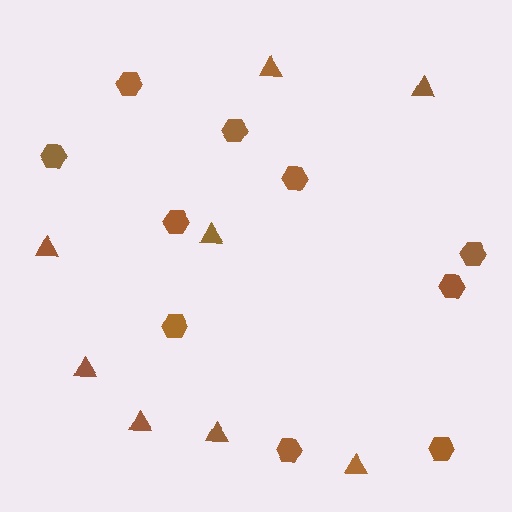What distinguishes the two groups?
There are 2 groups: one group of hexagons (10) and one group of triangles (8).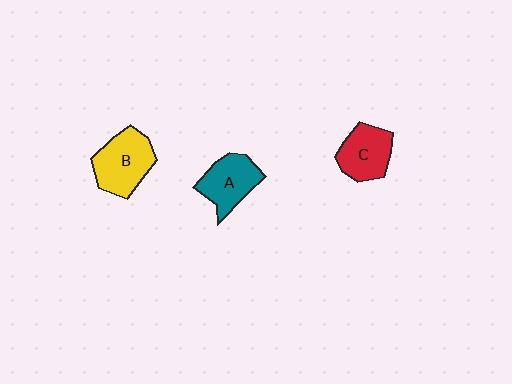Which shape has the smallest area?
Shape C (red).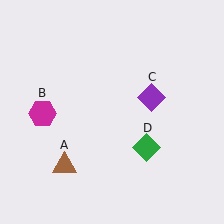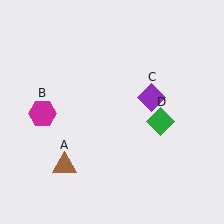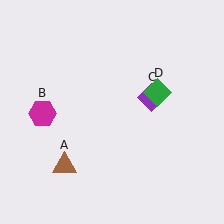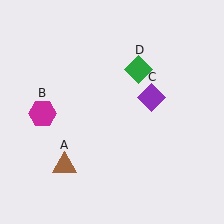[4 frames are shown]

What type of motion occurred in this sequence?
The green diamond (object D) rotated counterclockwise around the center of the scene.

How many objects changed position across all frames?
1 object changed position: green diamond (object D).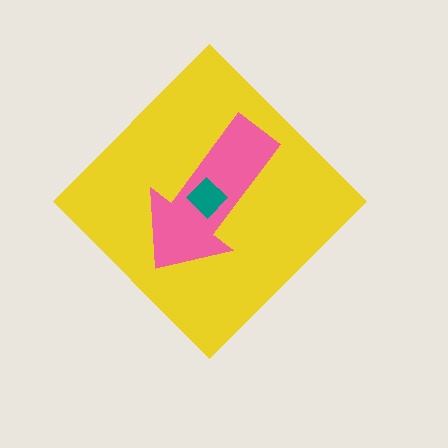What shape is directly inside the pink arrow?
The teal diamond.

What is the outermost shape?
The yellow diamond.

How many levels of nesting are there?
3.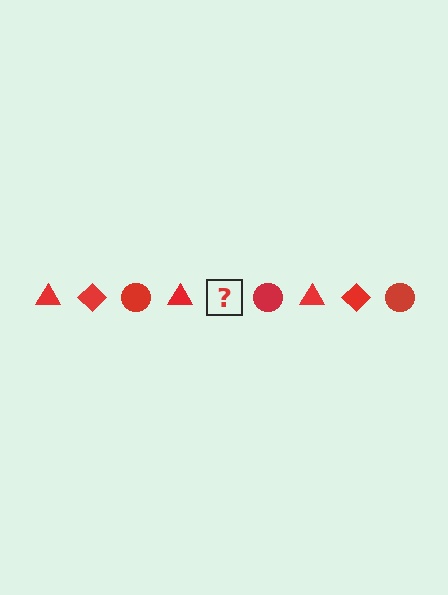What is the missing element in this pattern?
The missing element is a red diamond.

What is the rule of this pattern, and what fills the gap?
The rule is that the pattern cycles through triangle, diamond, circle shapes in red. The gap should be filled with a red diamond.